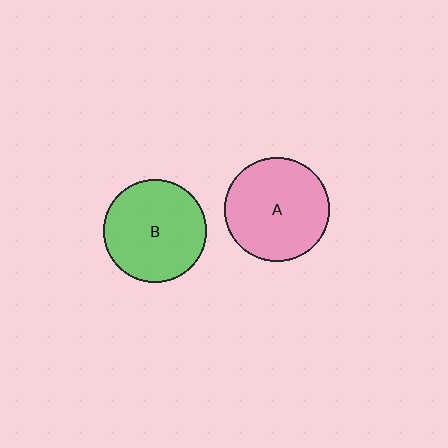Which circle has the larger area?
Circle A (pink).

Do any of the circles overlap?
No, none of the circles overlap.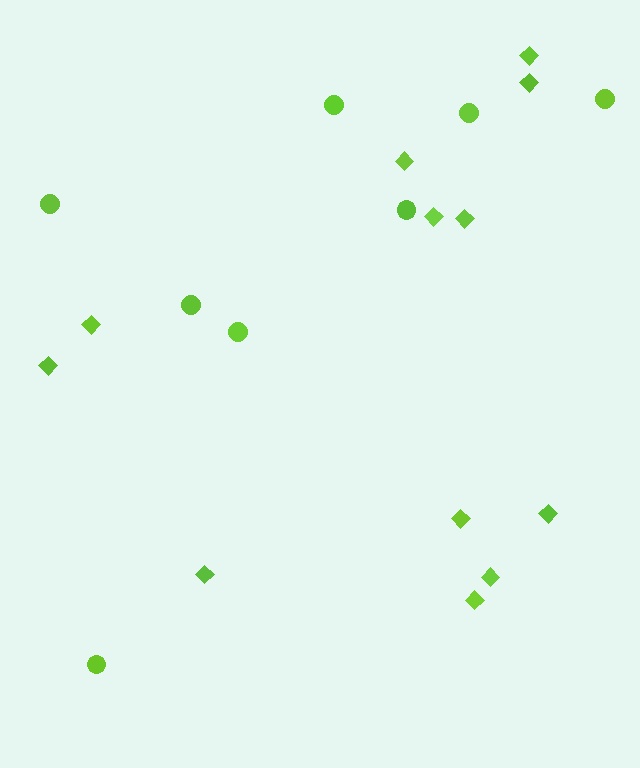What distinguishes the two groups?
There are 2 groups: one group of circles (8) and one group of diamonds (12).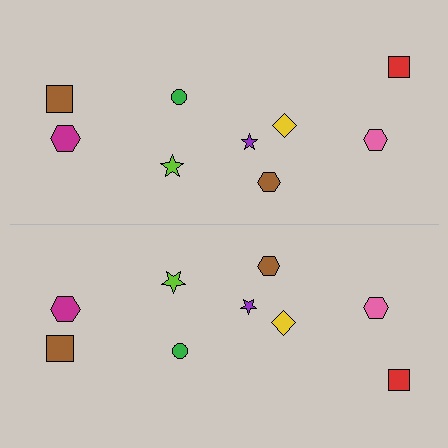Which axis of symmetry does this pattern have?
The pattern has a horizontal axis of symmetry running through the center of the image.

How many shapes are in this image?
There are 18 shapes in this image.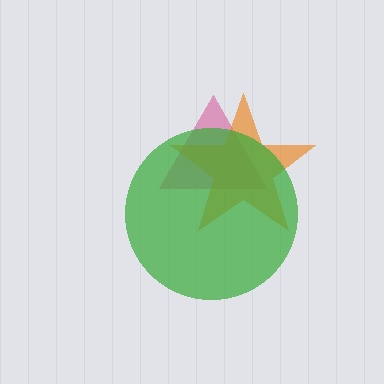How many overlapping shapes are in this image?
There are 3 overlapping shapes in the image.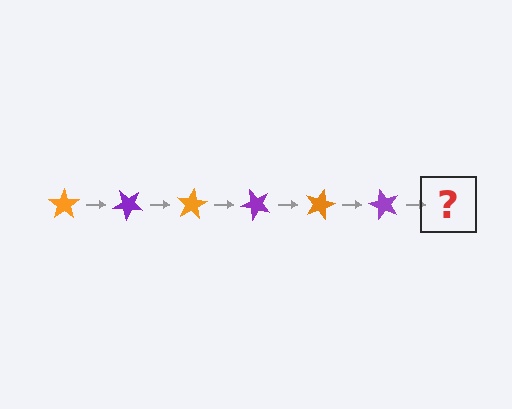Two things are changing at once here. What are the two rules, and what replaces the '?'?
The two rules are that it rotates 40 degrees each step and the color cycles through orange and purple. The '?' should be an orange star, rotated 240 degrees from the start.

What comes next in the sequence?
The next element should be an orange star, rotated 240 degrees from the start.